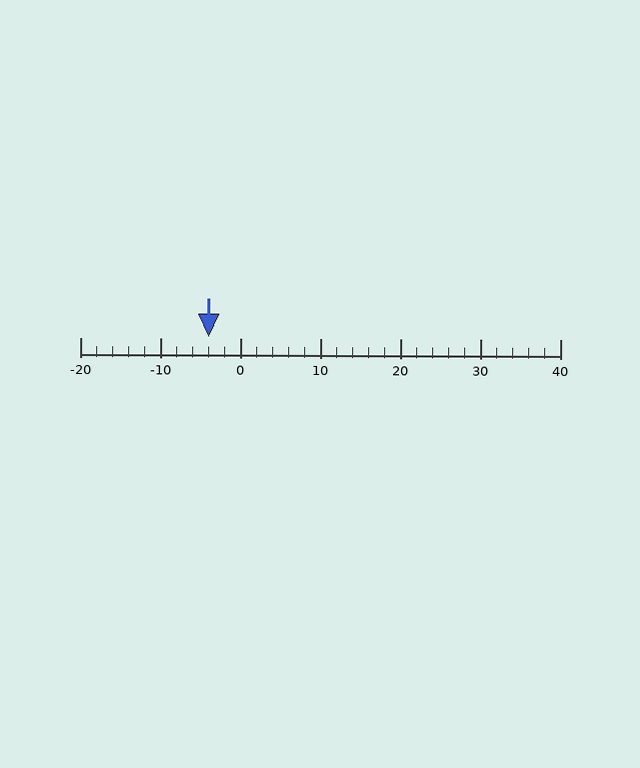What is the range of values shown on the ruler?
The ruler shows values from -20 to 40.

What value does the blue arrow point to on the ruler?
The blue arrow points to approximately -4.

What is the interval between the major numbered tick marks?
The major tick marks are spaced 10 units apart.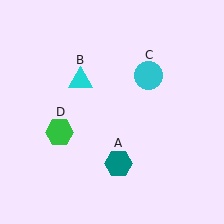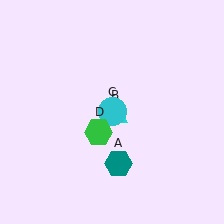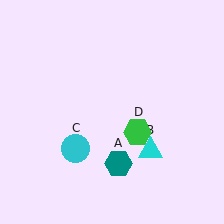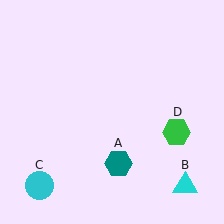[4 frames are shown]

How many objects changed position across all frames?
3 objects changed position: cyan triangle (object B), cyan circle (object C), green hexagon (object D).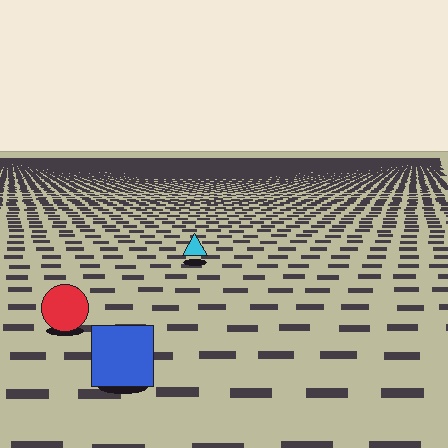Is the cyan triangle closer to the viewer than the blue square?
No. The blue square is closer — you can tell from the texture gradient: the ground texture is coarser near it.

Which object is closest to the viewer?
The blue square is closest. The texture marks near it are larger and more spread out.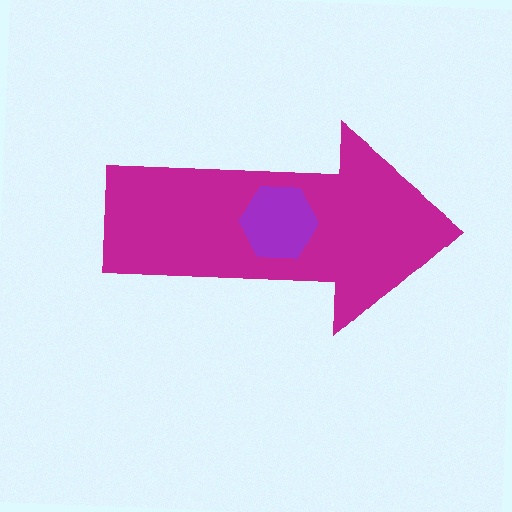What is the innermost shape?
The purple hexagon.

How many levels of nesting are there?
2.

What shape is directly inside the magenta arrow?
The purple hexagon.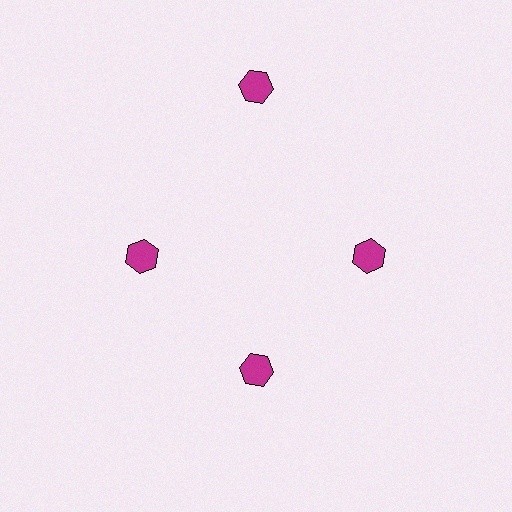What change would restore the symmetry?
The symmetry would be restored by moving it inward, back onto the ring so that all 4 hexagons sit at equal angles and equal distance from the center.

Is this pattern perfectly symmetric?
No. The 4 magenta hexagons are arranged in a ring, but one element near the 12 o'clock position is pushed outward from the center, breaking the 4-fold rotational symmetry.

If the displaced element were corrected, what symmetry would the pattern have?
It would have 4-fold rotational symmetry — the pattern would map onto itself every 90 degrees.